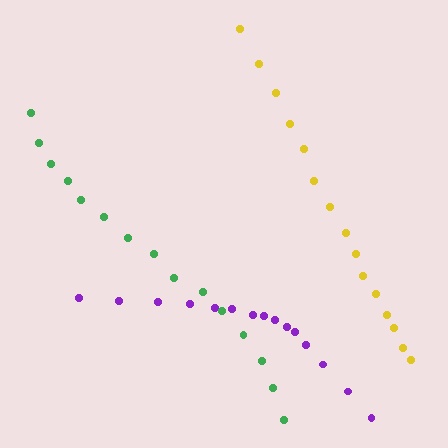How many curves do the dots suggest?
There are 3 distinct paths.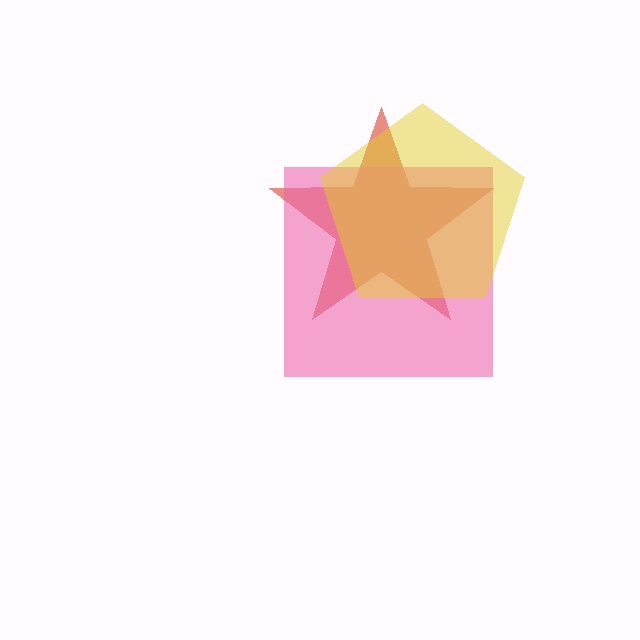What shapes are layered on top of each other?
The layered shapes are: a red star, a pink square, a yellow pentagon.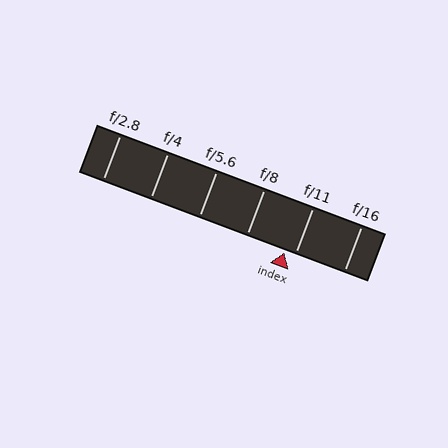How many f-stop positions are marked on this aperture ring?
There are 6 f-stop positions marked.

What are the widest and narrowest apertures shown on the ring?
The widest aperture shown is f/2.8 and the narrowest is f/16.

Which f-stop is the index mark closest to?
The index mark is closest to f/11.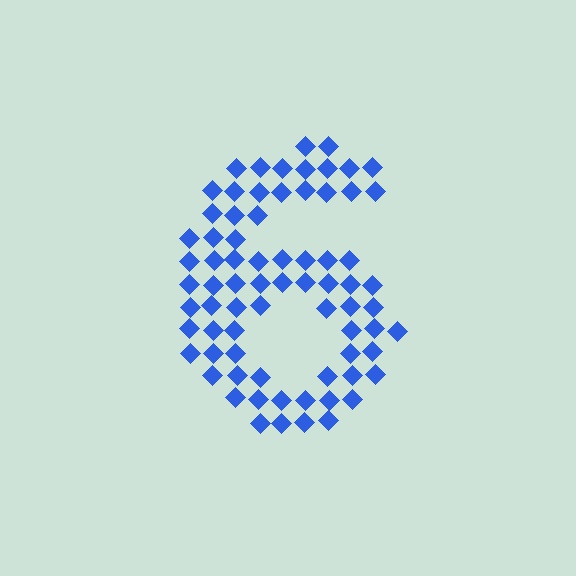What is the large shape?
The large shape is the digit 6.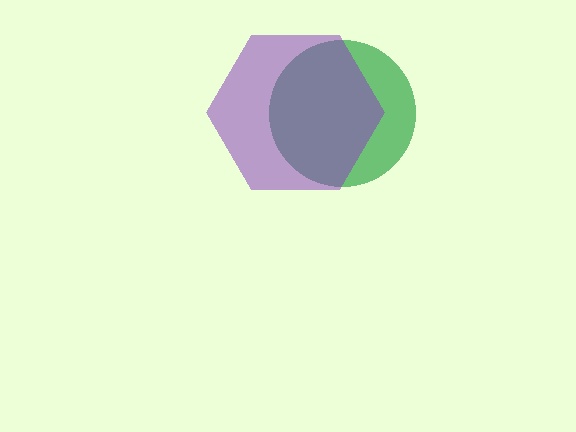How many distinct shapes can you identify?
There are 2 distinct shapes: a green circle, a purple hexagon.